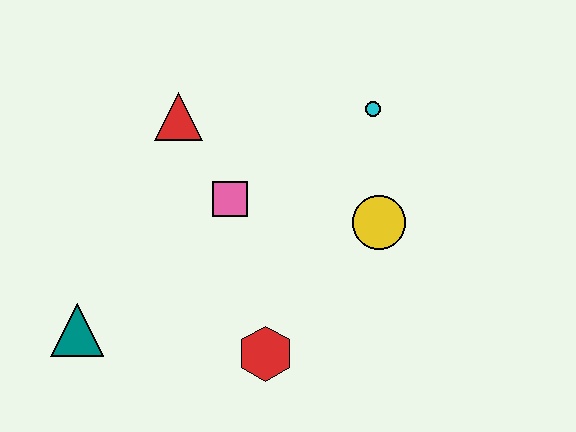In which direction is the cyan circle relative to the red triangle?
The cyan circle is to the right of the red triangle.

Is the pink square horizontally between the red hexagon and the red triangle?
Yes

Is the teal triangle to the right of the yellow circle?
No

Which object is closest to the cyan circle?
The yellow circle is closest to the cyan circle.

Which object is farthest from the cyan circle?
The teal triangle is farthest from the cyan circle.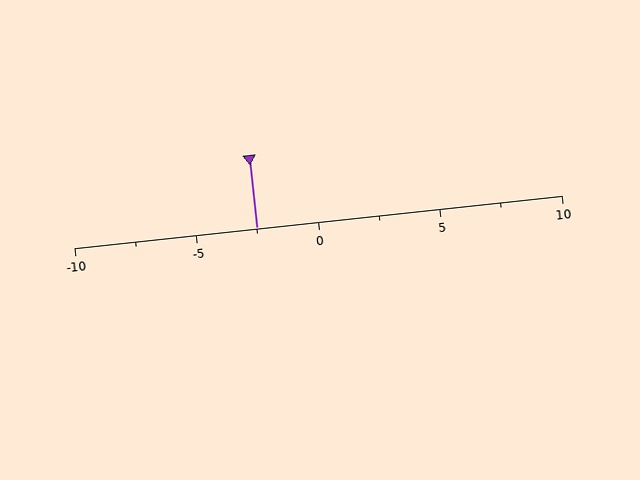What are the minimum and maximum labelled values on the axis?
The axis runs from -10 to 10.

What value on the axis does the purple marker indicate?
The marker indicates approximately -2.5.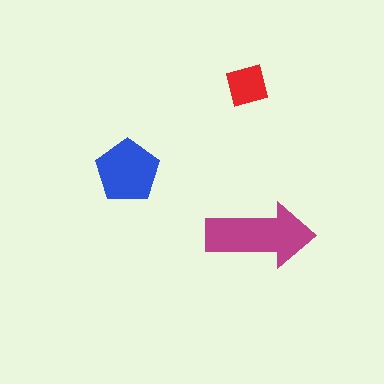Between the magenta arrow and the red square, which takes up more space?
The magenta arrow.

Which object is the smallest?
The red square.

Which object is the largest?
The magenta arrow.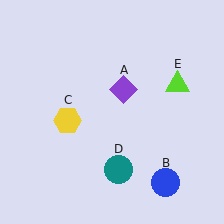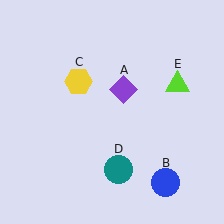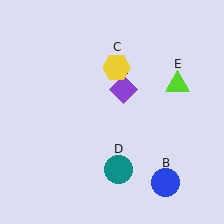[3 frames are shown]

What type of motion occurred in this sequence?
The yellow hexagon (object C) rotated clockwise around the center of the scene.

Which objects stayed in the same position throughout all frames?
Purple diamond (object A) and blue circle (object B) and teal circle (object D) and lime triangle (object E) remained stationary.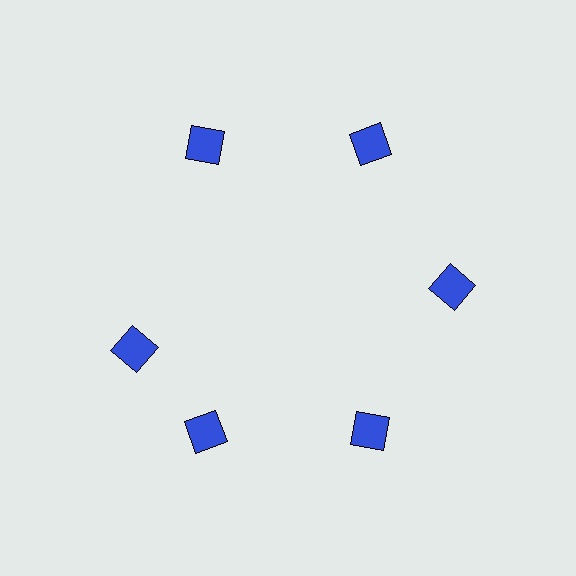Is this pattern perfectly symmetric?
No. The 6 blue diamonds are arranged in a ring, but one element near the 9 o'clock position is rotated out of alignment along the ring, breaking the 6-fold rotational symmetry.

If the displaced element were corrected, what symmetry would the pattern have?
It would have 6-fold rotational symmetry — the pattern would map onto itself every 60 degrees.